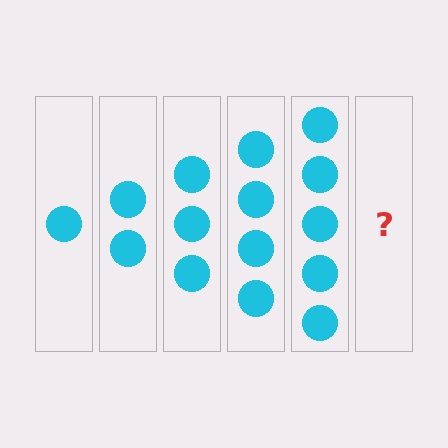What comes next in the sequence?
The next element should be 6 circles.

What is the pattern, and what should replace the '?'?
The pattern is that each step adds one more circle. The '?' should be 6 circles.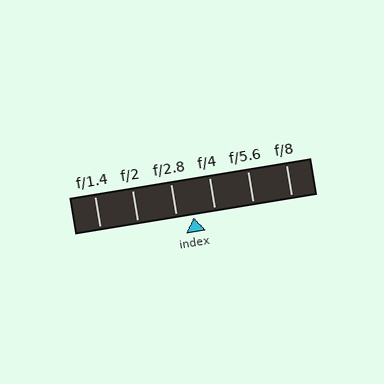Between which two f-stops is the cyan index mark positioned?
The index mark is between f/2.8 and f/4.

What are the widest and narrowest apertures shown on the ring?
The widest aperture shown is f/1.4 and the narrowest is f/8.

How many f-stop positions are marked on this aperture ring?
There are 6 f-stop positions marked.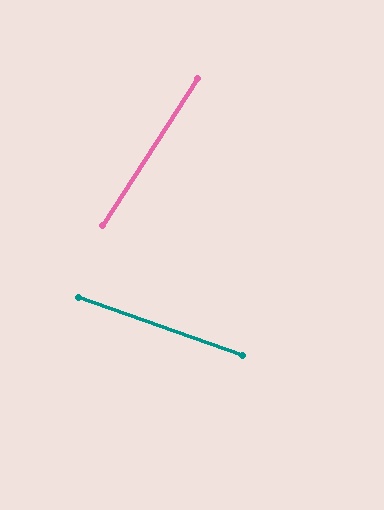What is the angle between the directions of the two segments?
Approximately 77 degrees.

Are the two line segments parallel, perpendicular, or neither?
Neither parallel nor perpendicular — they differ by about 77°.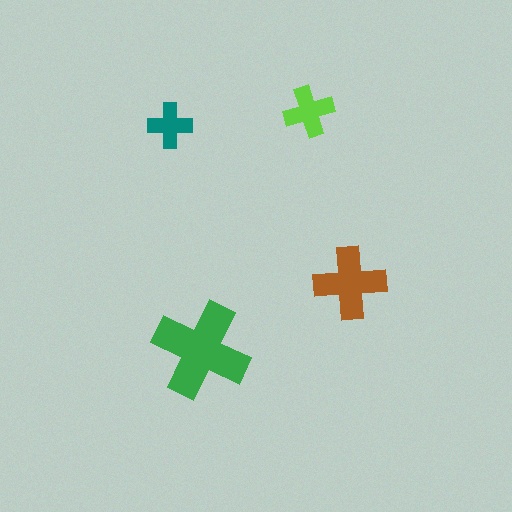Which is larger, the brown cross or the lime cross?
The brown one.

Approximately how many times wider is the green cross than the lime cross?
About 2 times wider.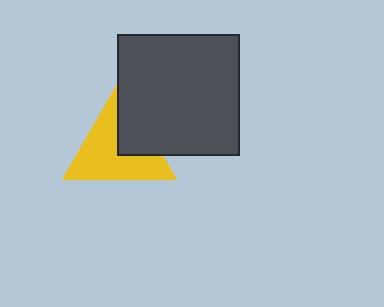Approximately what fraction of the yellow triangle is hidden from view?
Roughly 31% of the yellow triangle is hidden behind the dark gray square.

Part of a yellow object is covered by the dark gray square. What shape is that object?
It is a triangle.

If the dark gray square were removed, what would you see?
You would see the complete yellow triangle.